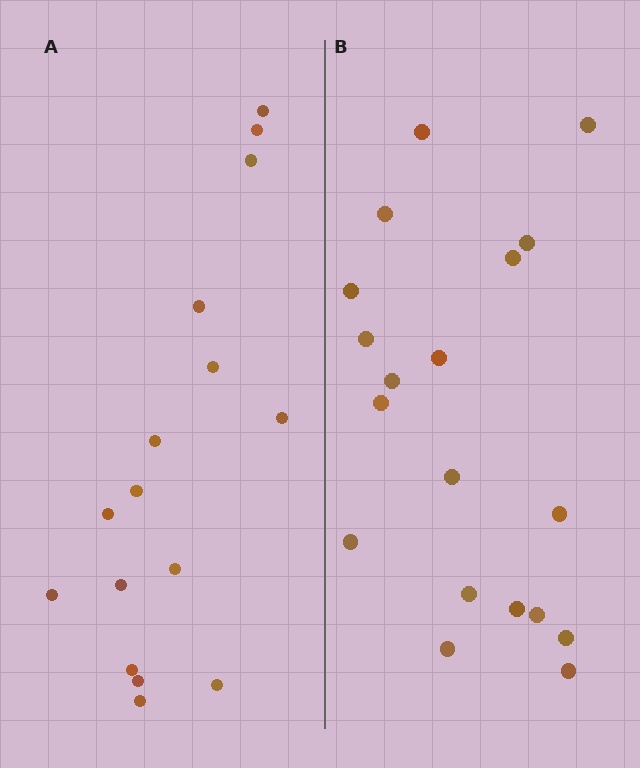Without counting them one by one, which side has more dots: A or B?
Region B (the right region) has more dots.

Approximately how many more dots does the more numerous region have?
Region B has just a few more — roughly 2 or 3 more dots than region A.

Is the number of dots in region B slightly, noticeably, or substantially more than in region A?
Region B has only slightly more — the two regions are fairly close. The ratio is roughly 1.2 to 1.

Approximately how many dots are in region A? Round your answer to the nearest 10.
About 20 dots. (The exact count is 16, which rounds to 20.)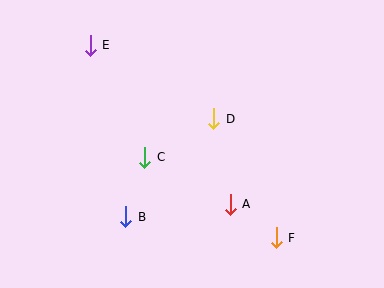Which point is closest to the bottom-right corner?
Point F is closest to the bottom-right corner.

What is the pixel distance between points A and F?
The distance between A and F is 56 pixels.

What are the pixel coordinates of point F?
Point F is at (276, 238).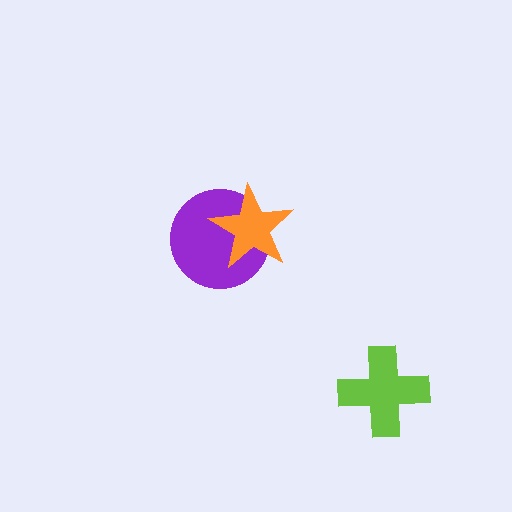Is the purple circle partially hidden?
Yes, it is partially covered by another shape.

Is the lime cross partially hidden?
No, no other shape covers it.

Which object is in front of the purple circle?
The orange star is in front of the purple circle.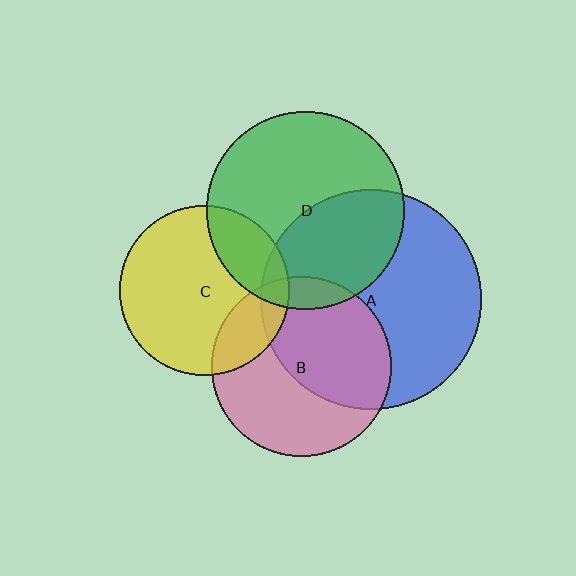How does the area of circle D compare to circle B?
Approximately 1.2 times.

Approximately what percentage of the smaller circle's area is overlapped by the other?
Approximately 20%.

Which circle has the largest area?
Circle A (blue).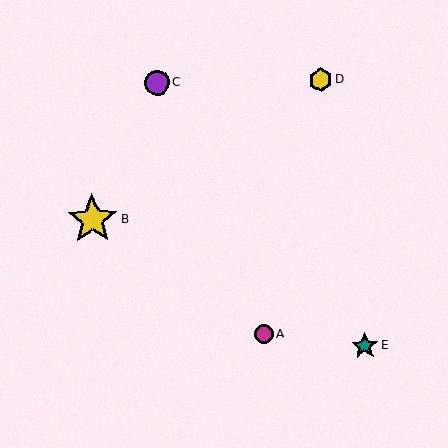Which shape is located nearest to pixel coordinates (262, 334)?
The magenta circle (labeled A) at (264, 334) is nearest to that location.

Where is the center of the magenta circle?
The center of the magenta circle is at (264, 334).